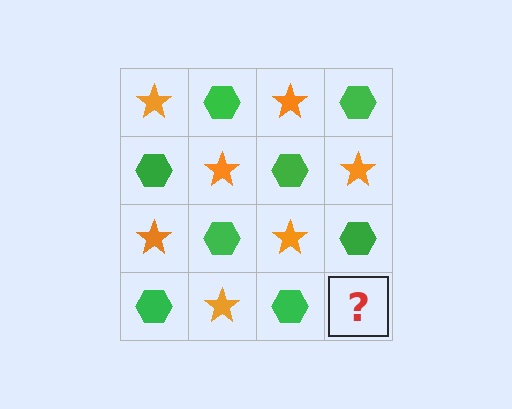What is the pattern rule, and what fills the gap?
The rule is that it alternates orange star and green hexagon in a checkerboard pattern. The gap should be filled with an orange star.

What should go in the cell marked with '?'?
The missing cell should contain an orange star.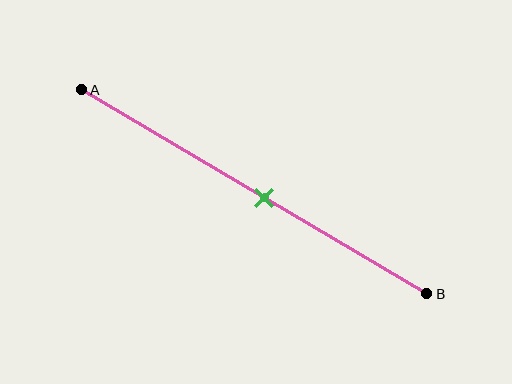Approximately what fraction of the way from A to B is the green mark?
The green mark is approximately 55% of the way from A to B.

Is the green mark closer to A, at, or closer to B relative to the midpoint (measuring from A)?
The green mark is approximately at the midpoint of segment AB.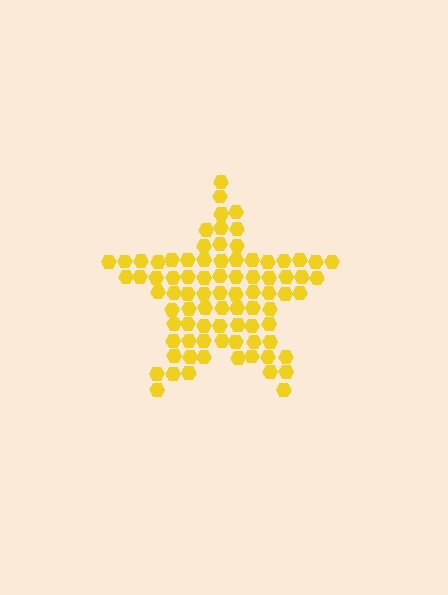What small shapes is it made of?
It is made of small hexagons.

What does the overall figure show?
The overall figure shows a star.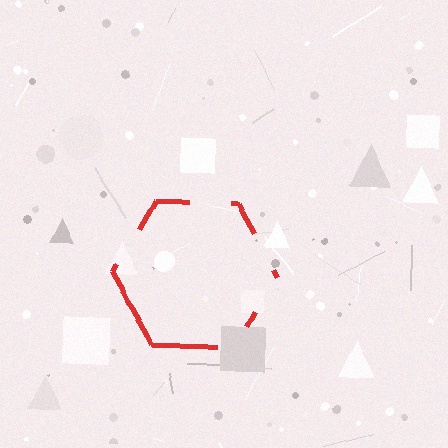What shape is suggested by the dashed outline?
The dashed outline suggests a hexagon.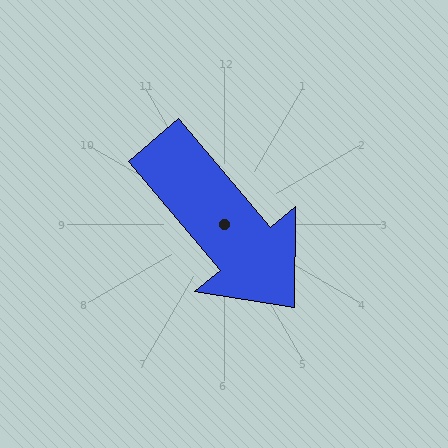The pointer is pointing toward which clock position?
Roughly 5 o'clock.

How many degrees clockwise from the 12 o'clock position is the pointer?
Approximately 140 degrees.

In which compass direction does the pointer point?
Southeast.